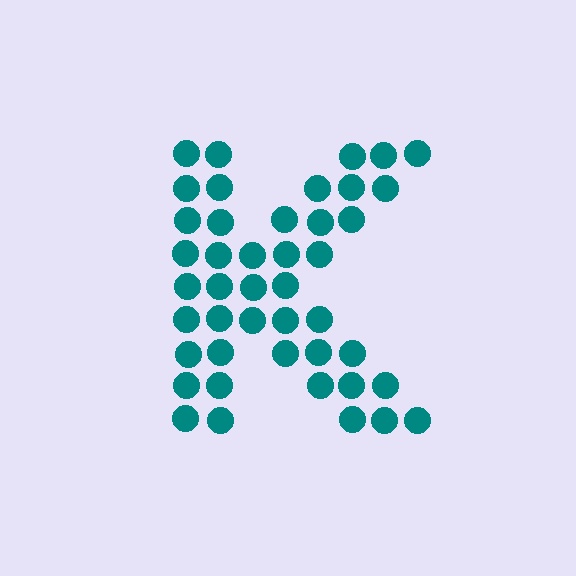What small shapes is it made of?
It is made of small circles.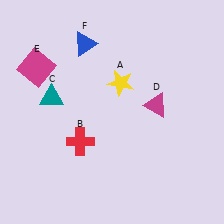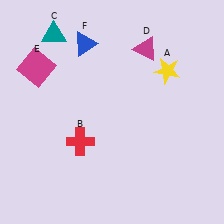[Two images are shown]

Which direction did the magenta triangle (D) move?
The magenta triangle (D) moved up.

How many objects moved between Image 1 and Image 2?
3 objects moved between the two images.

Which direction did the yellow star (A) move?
The yellow star (A) moved right.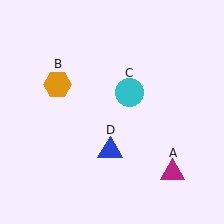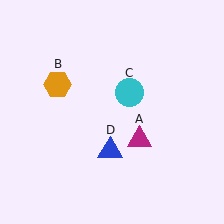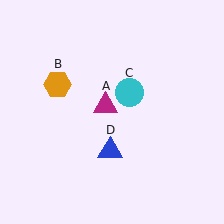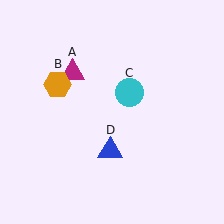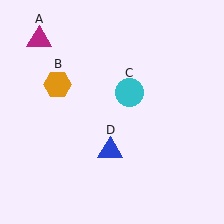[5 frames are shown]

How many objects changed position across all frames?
1 object changed position: magenta triangle (object A).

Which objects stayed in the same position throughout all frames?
Orange hexagon (object B) and cyan circle (object C) and blue triangle (object D) remained stationary.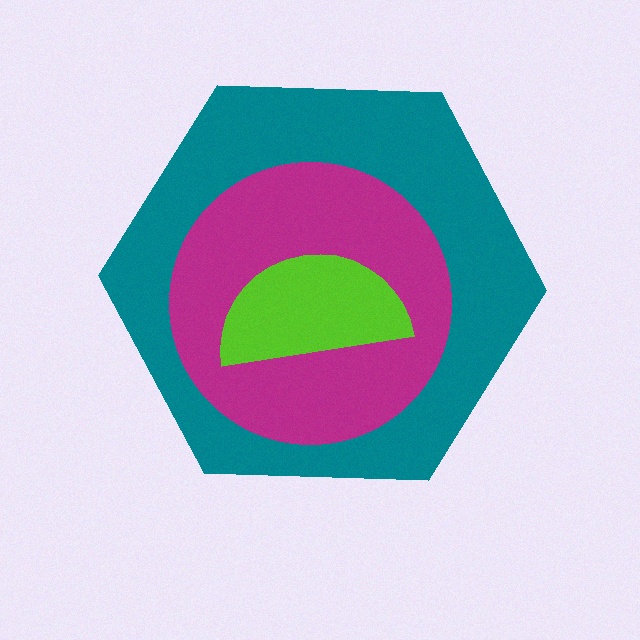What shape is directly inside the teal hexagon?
The magenta circle.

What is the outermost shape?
The teal hexagon.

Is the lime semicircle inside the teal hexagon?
Yes.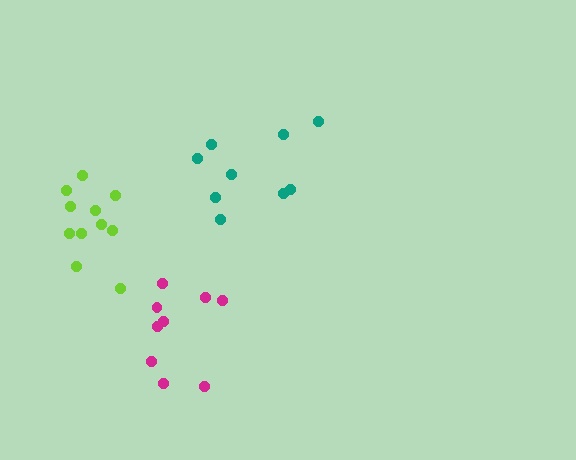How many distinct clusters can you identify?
There are 3 distinct clusters.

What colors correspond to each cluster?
The clusters are colored: teal, lime, magenta.